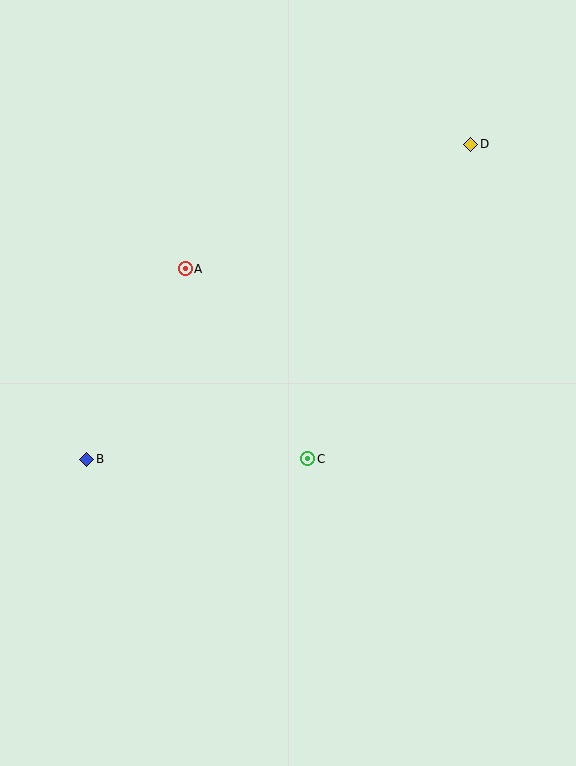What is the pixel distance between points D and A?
The distance between D and A is 312 pixels.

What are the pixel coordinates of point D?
Point D is at (471, 144).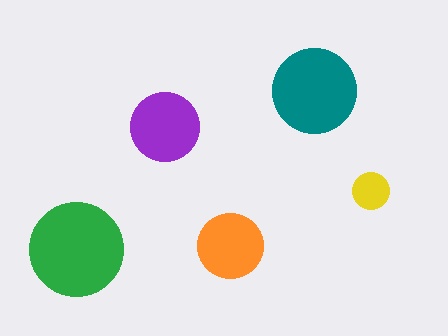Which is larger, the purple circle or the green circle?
The green one.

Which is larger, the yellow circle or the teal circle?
The teal one.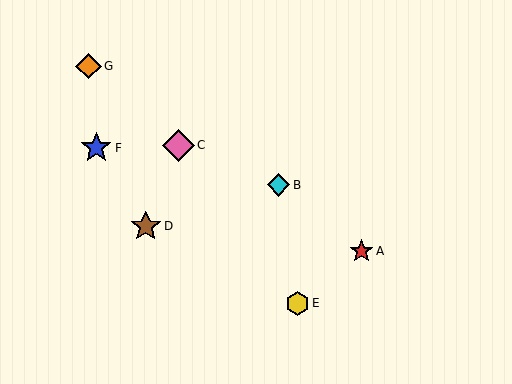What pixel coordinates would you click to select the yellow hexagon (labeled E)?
Click at (297, 303) to select the yellow hexagon E.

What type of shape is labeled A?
Shape A is a red star.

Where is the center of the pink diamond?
The center of the pink diamond is at (178, 145).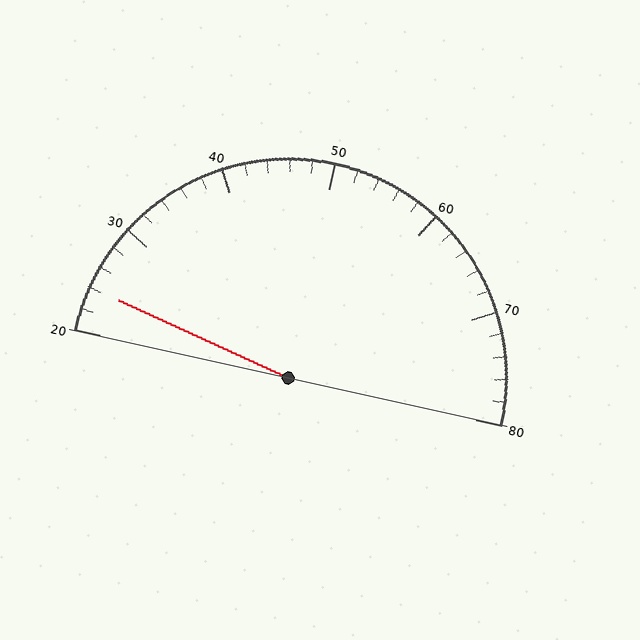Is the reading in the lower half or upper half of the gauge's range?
The reading is in the lower half of the range (20 to 80).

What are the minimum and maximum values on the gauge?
The gauge ranges from 20 to 80.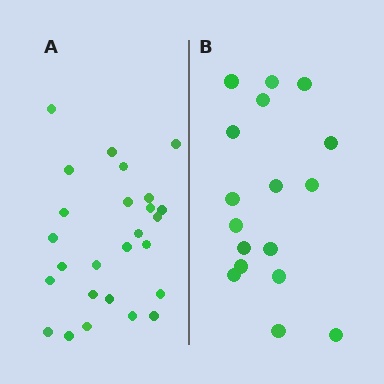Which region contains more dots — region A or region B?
Region A (the left region) has more dots.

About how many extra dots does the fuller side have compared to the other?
Region A has roughly 8 or so more dots than region B.